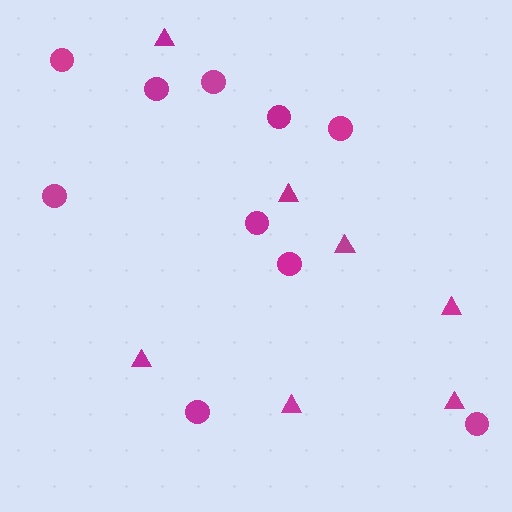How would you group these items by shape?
There are 2 groups: one group of circles (10) and one group of triangles (7).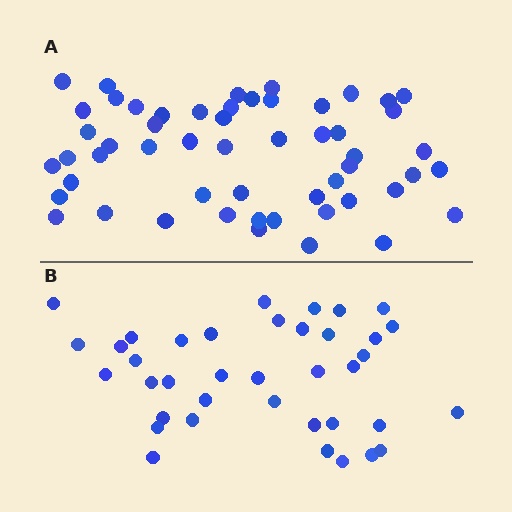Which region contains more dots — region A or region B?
Region A (the top region) has more dots.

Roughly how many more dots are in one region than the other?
Region A has approximately 15 more dots than region B.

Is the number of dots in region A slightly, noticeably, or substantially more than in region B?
Region A has noticeably more, but not dramatically so. The ratio is roughly 1.4 to 1.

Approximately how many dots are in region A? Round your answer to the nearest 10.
About 50 dots. (The exact count is 54, which rounds to 50.)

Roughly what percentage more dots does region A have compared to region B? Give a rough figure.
About 40% more.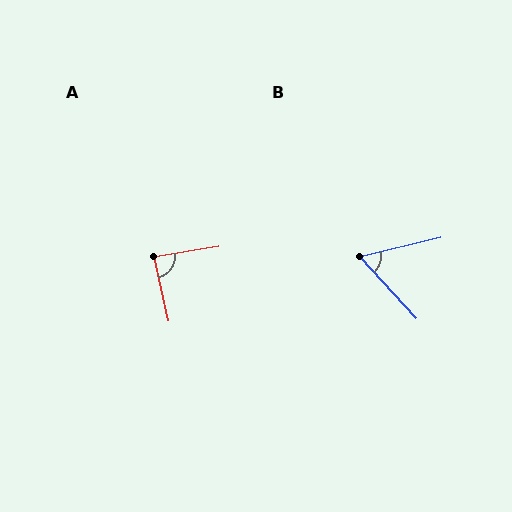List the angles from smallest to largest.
B (61°), A (86°).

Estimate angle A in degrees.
Approximately 86 degrees.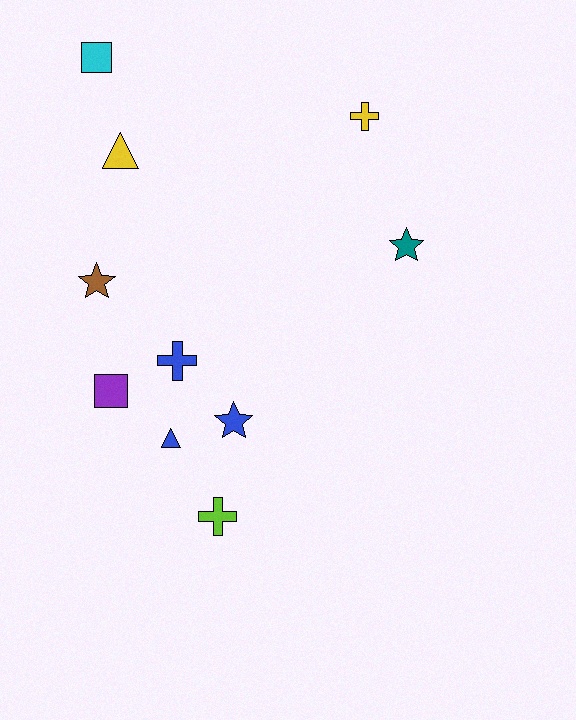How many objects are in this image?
There are 10 objects.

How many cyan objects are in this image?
There is 1 cyan object.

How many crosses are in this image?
There are 3 crosses.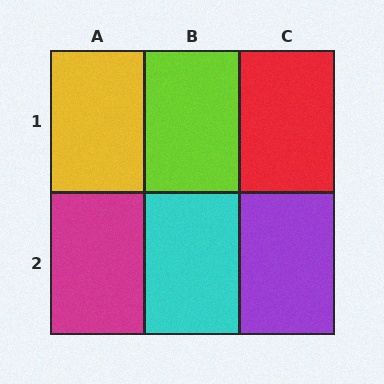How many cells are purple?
1 cell is purple.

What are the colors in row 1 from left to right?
Yellow, lime, red.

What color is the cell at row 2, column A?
Magenta.